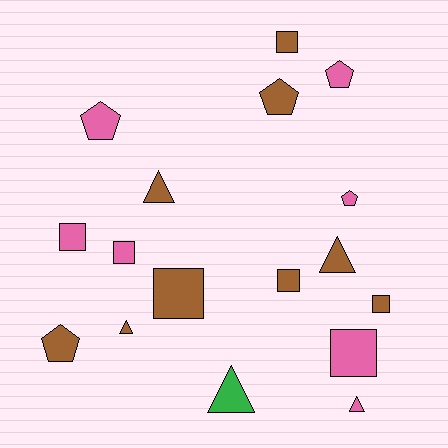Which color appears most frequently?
Brown, with 9 objects.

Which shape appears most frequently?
Square, with 7 objects.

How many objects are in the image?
There are 17 objects.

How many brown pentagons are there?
There are 2 brown pentagons.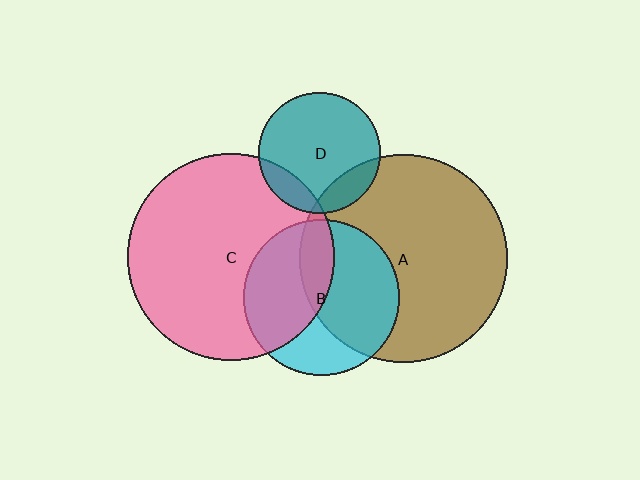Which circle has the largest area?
Circle A (brown).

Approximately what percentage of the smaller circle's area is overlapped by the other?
Approximately 50%.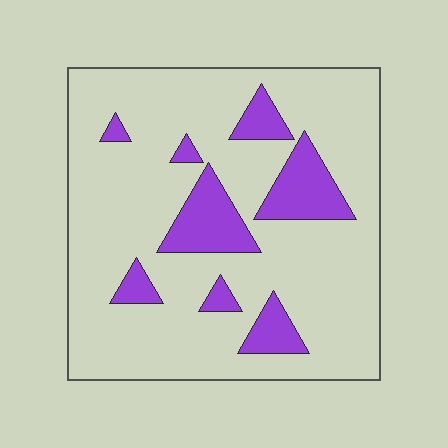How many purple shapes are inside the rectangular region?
8.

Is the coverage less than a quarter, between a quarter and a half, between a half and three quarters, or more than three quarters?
Less than a quarter.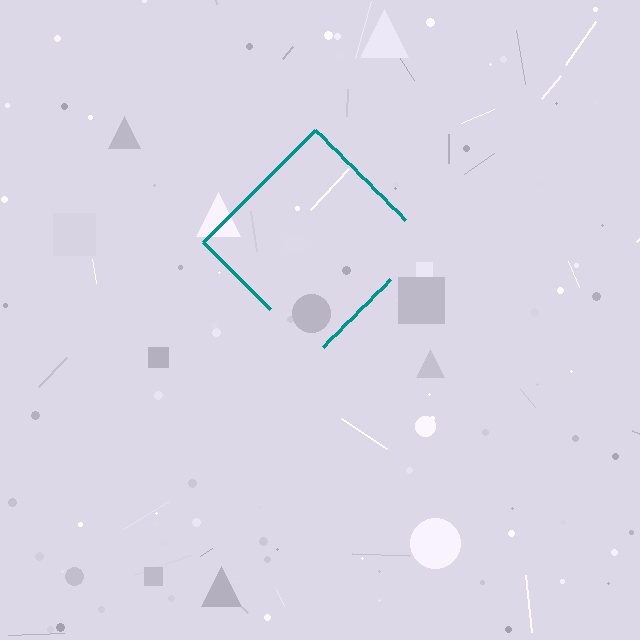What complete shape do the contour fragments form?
The contour fragments form a diamond.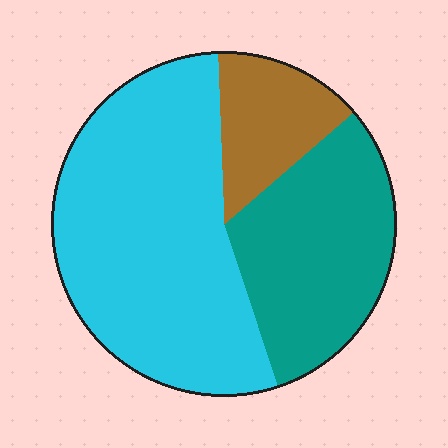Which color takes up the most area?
Cyan, at roughly 55%.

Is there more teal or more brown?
Teal.